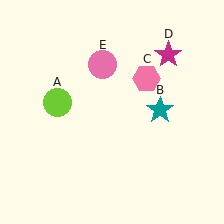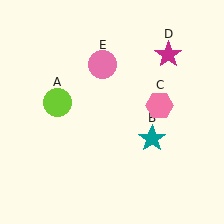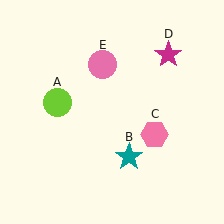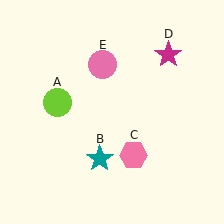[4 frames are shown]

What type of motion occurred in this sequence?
The teal star (object B), pink hexagon (object C) rotated clockwise around the center of the scene.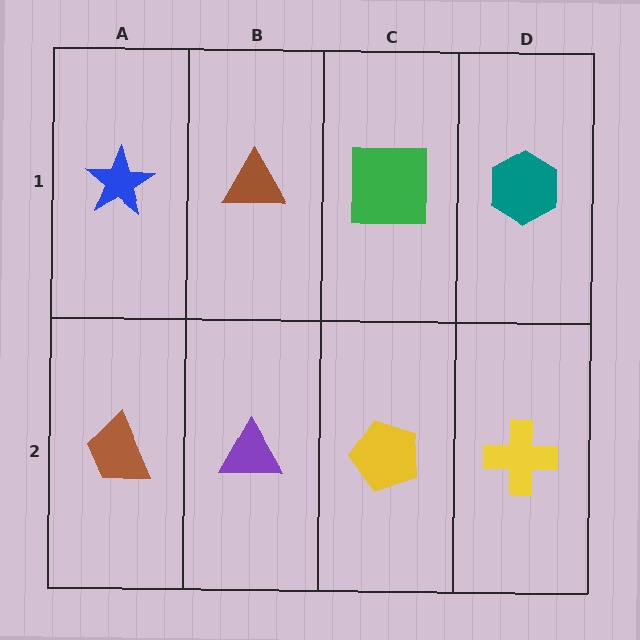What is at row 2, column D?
A yellow cross.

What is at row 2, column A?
A brown trapezoid.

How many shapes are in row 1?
4 shapes.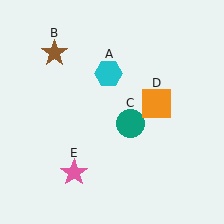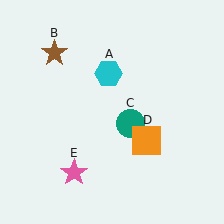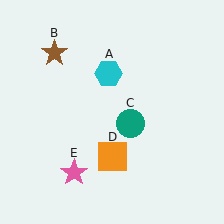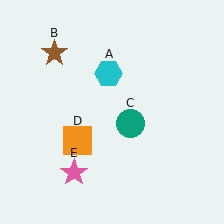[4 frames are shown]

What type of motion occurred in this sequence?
The orange square (object D) rotated clockwise around the center of the scene.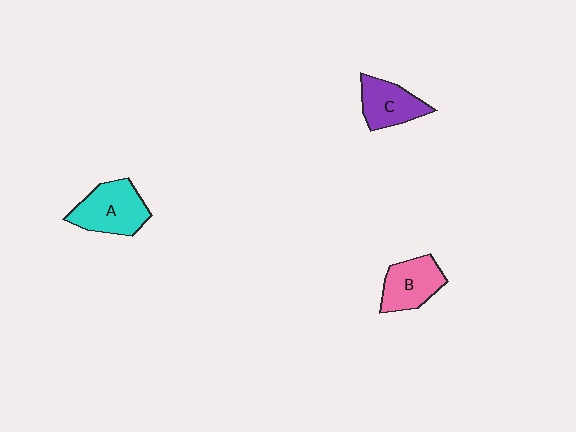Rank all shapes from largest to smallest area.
From largest to smallest: A (cyan), B (pink), C (purple).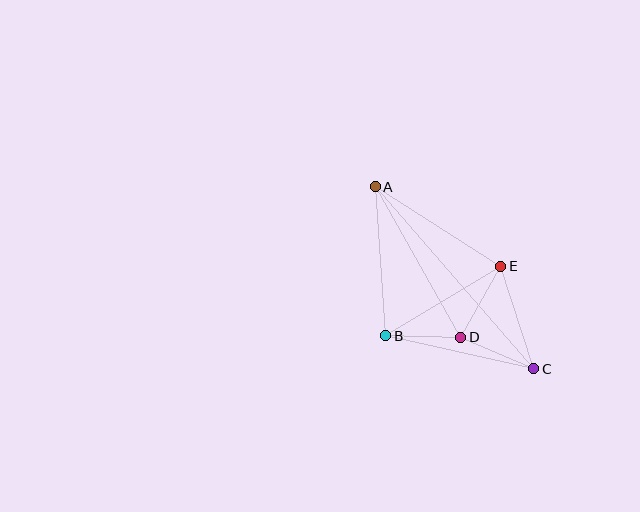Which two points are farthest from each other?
Points A and C are farthest from each other.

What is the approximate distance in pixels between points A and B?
The distance between A and B is approximately 149 pixels.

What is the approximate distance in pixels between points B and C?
The distance between B and C is approximately 152 pixels.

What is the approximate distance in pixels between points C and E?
The distance between C and E is approximately 107 pixels.